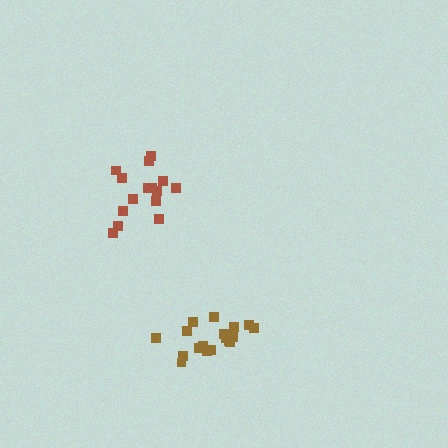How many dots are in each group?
Group 1: 19 dots, Group 2: 15 dots (34 total).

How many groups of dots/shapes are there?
There are 2 groups.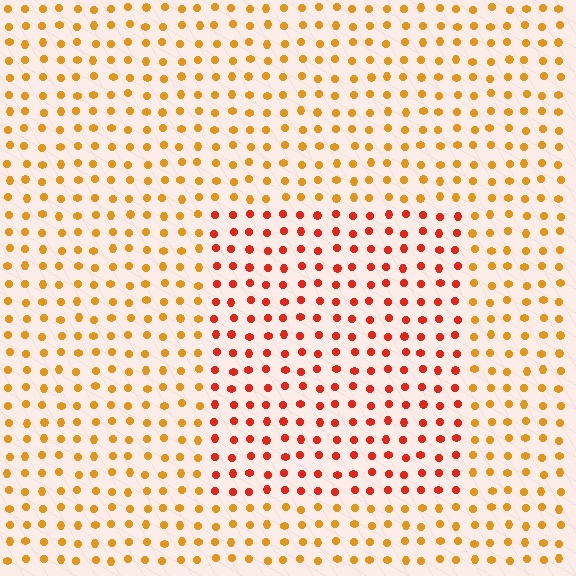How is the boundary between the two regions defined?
The boundary is defined purely by a slight shift in hue (about 34 degrees). Spacing, size, and orientation are identical on both sides.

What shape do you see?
I see a rectangle.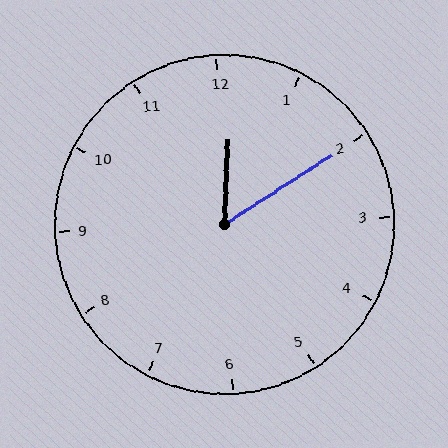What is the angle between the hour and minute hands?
Approximately 55 degrees.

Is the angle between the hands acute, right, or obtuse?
It is acute.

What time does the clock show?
12:10.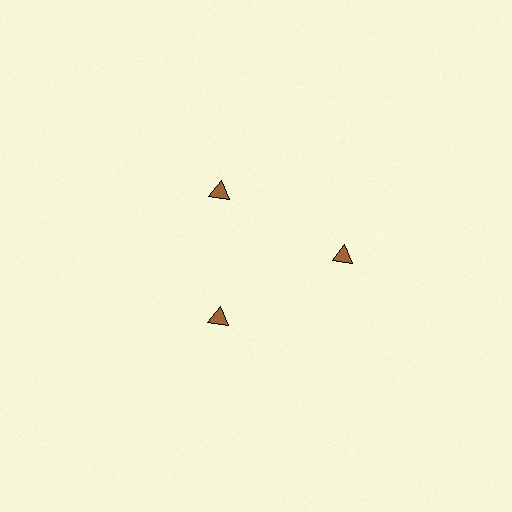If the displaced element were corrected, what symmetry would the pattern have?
It would have 3-fold rotational symmetry — the pattern would map onto itself every 120 degrees.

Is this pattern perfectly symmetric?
No. The 3 brown triangles are arranged in a ring, but one element near the 3 o'clock position is pushed outward from the center, breaking the 3-fold rotational symmetry.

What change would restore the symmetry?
The symmetry would be restored by moving it inward, back onto the ring so that all 3 triangles sit at equal angles and equal distance from the center.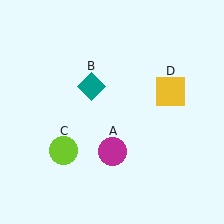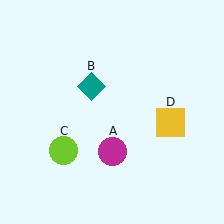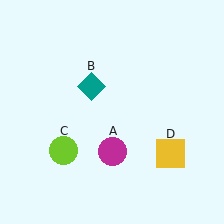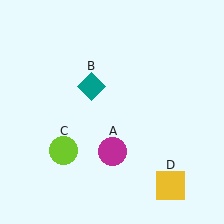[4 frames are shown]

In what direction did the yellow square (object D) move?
The yellow square (object D) moved down.